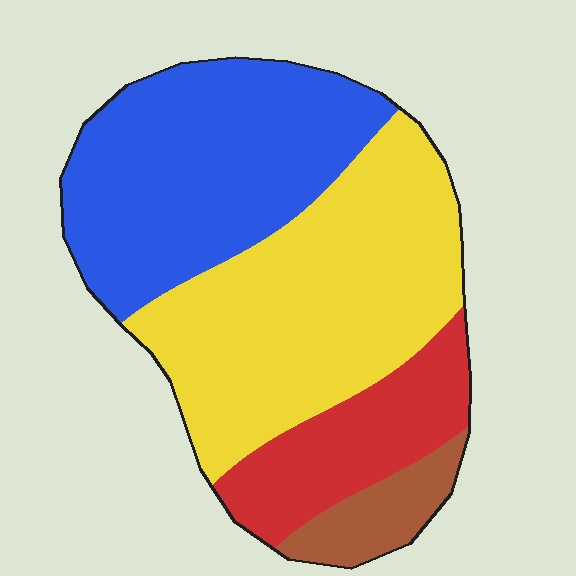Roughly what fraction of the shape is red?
Red covers roughly 15% of the shape.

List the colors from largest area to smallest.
From largest to smallest: yellow, blue, red, brown.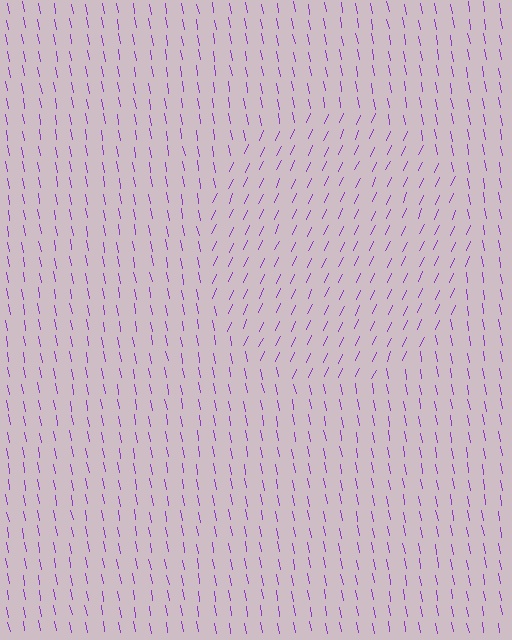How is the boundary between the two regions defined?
The boundary is defined purely by a change in line orientation (approximately 35 degrees difference). All lines are the same color and thickness.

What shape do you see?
I see a circle.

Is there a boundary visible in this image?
Yes, there is a texture boundary formed by a change in line orientation.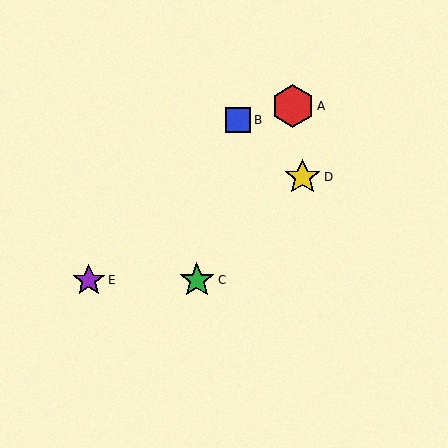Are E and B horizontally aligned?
No, E is at y≈280 and B is at y≈120.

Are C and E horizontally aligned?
Yes, both are at y≈280.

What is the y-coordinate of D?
Object D is at y≈177.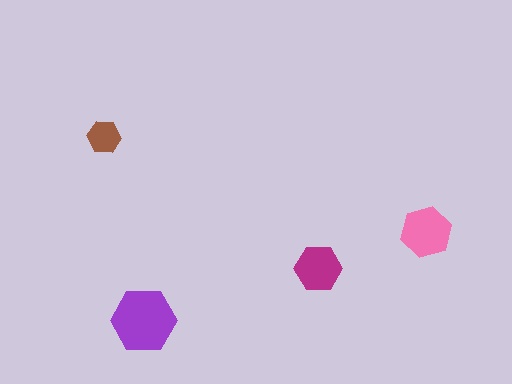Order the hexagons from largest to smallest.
the purple one, the pink one, the magenta one, the brown one.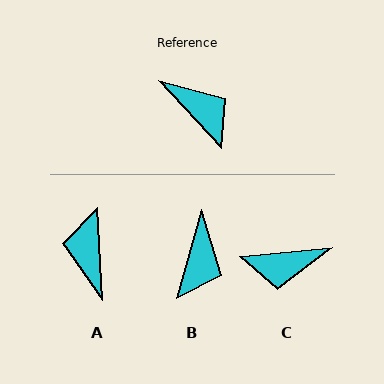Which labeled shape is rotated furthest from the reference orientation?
A, about 140 degrees away.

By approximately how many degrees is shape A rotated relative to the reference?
Approximately 140 degrees counter-clockwise.